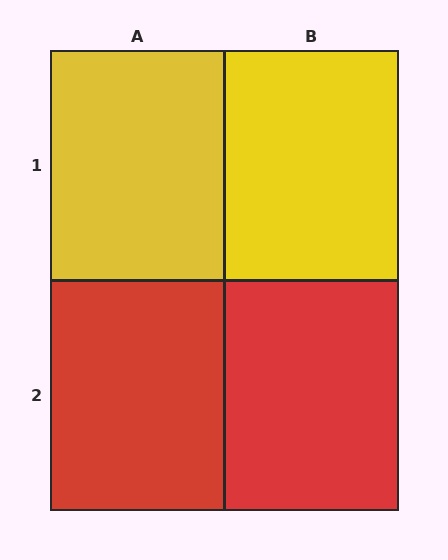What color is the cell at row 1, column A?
Yellow.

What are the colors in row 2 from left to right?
Red, red.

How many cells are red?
2 cells are red.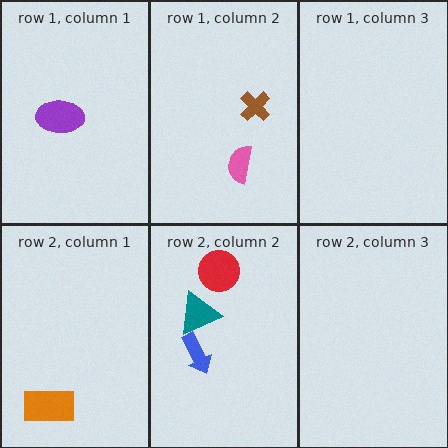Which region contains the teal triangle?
The row 2, column 2 region.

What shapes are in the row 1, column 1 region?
The purple ellipse.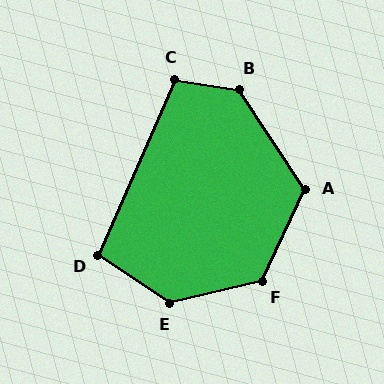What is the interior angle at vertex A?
Approximately 122 degrees (obtuse).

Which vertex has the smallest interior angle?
D, at approximately 100 degrees.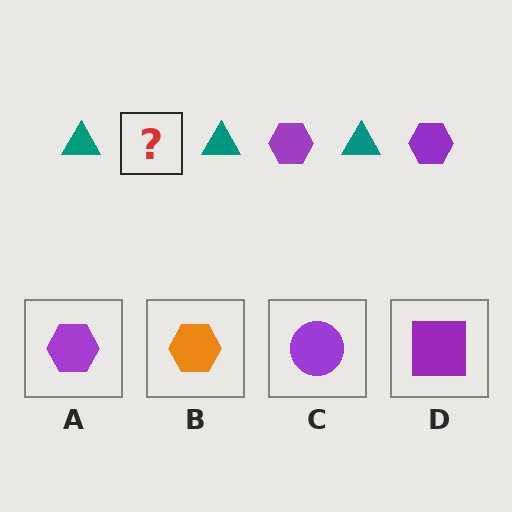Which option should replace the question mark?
Option A.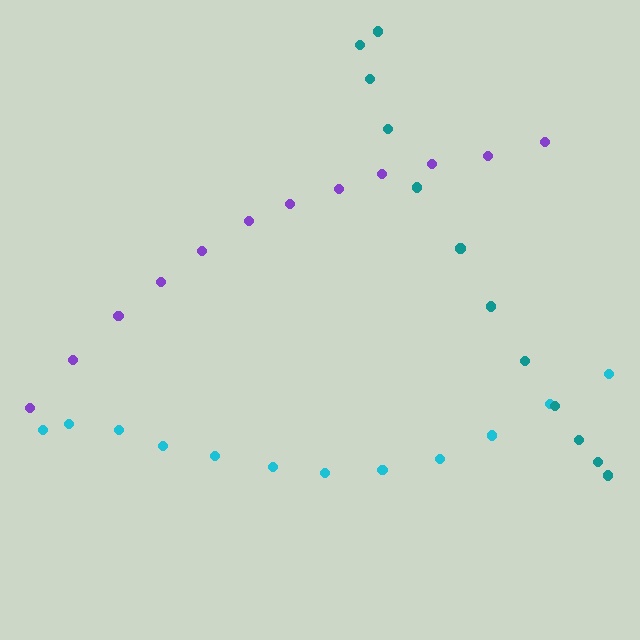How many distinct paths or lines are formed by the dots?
There are 3 distinct paths.